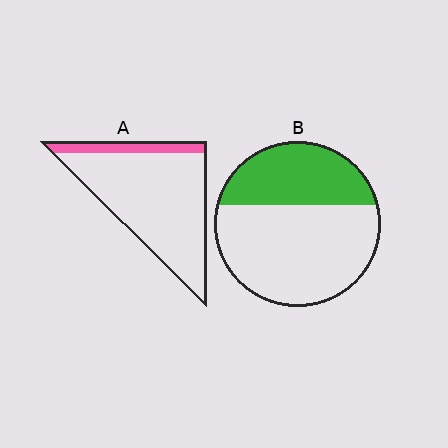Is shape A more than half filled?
No.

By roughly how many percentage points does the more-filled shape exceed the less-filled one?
By roughly 20 percentage points (B over A).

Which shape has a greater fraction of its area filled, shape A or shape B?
Shape B.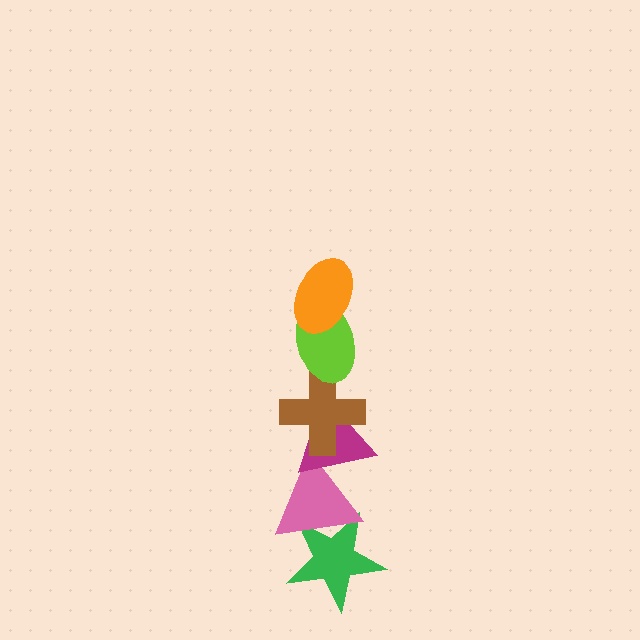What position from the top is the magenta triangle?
The magenta triangle is 4th from the top.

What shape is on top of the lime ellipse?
The orange ellipse is on top of the lime ellipse.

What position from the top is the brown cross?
The brown cross is 3rd from the top.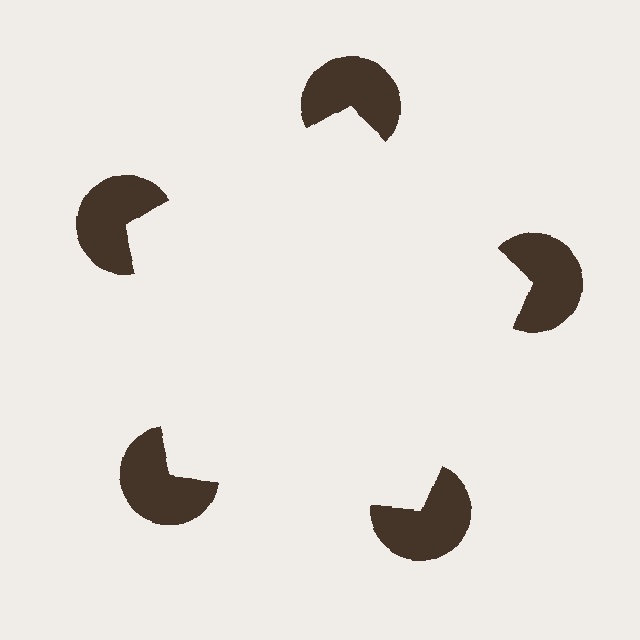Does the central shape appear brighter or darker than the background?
It typically appears slightly brighter than the background, even though no actual brightness change is drawn.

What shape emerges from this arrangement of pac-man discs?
An illusory pentagon — its edges are inferred from the aligned wedge cuts in the pac-man discs, not physically drawn.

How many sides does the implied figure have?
5 sides.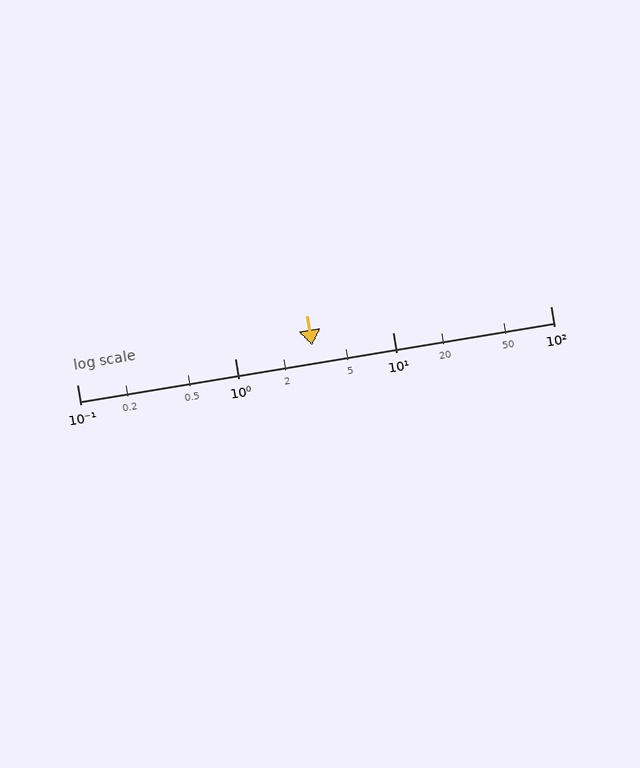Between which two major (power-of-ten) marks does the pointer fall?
The pointer is between 1 and 10.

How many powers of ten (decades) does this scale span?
The scale spans 3 decades, from 0.1 to 100.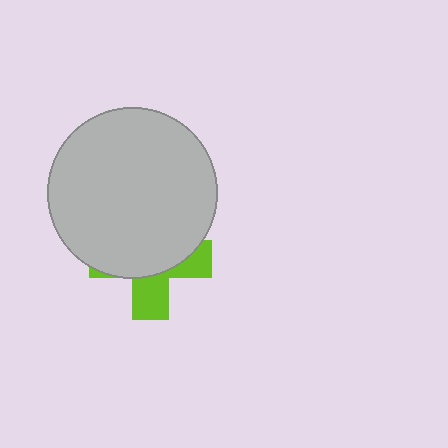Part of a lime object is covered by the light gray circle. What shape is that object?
It is a cross.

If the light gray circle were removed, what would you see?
You would see the complete lime cross.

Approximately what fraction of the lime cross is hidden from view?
Roughly 65% of the lime cross is hidden behind the light gray circle.